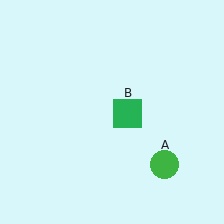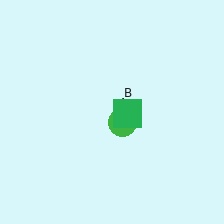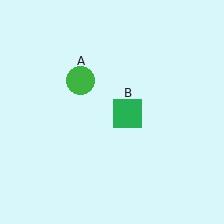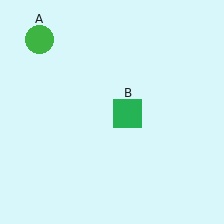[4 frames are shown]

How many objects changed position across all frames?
1 object changed position: green circle (object A).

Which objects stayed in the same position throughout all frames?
Green square (object B) remained stationary.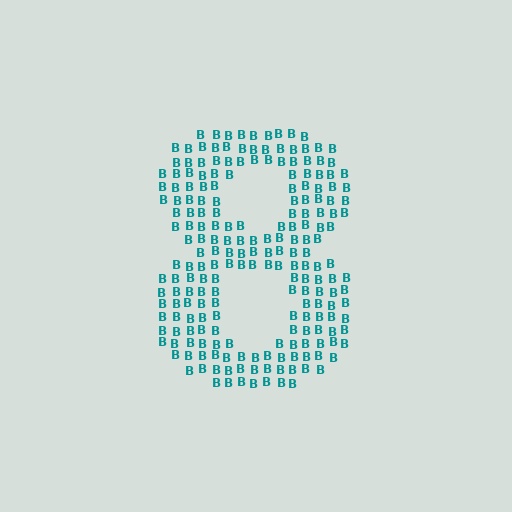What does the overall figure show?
The overall figure shows the digit 8.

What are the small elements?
The small elements are letter B's.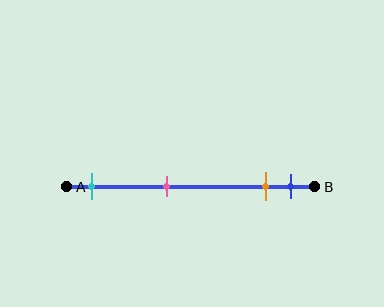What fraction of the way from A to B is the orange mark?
The orange mark is approximately 80% (0.8) of the way from A to B.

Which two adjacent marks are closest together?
The orange and blue marks are the closest adjacent pair.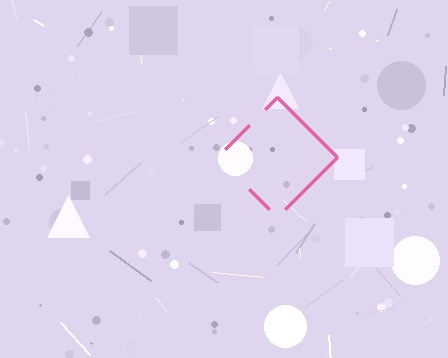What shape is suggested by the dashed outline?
The dashed outline suggests a diamond.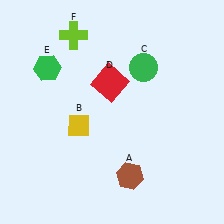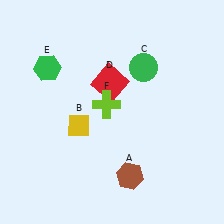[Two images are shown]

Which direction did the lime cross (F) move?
The lime cross (F) moved down.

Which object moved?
The lime cross (F) moved down.